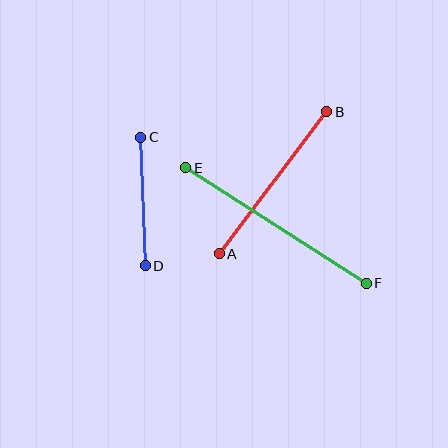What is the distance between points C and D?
The distance is approximately 128 pixels.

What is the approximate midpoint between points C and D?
The midpoint is at approximately (143, 202) pixels.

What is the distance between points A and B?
The distance is approximately 178 pixels.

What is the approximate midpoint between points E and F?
The midpoint is at approximately (276, 225) pixels.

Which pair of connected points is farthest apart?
Points E and F are farthest apart.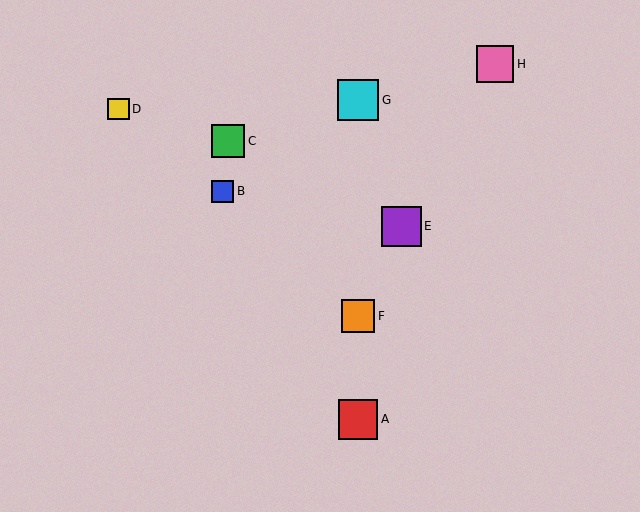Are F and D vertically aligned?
No, F is at x≈358 and D is at x≈118.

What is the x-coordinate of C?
Object C is at x≈228.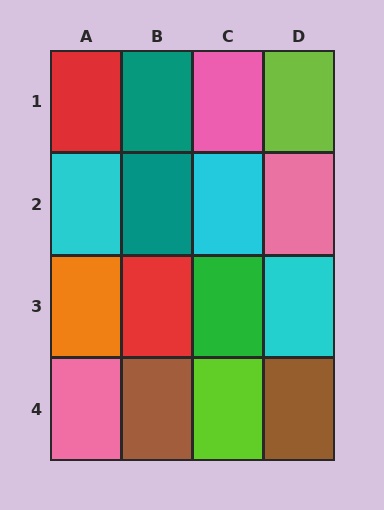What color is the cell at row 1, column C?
Pink.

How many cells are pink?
3 cells are pink.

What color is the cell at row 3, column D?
Cyan.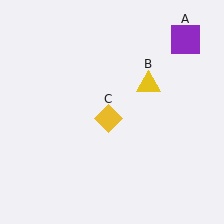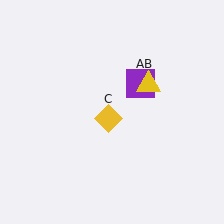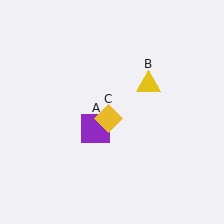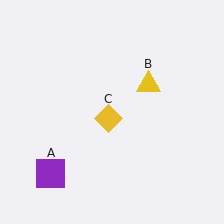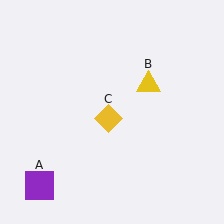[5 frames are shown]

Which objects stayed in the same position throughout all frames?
Yellow triangle (object B) and yellow diamond (object C) remained stationary.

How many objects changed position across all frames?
1 object changed position: purple square (object A).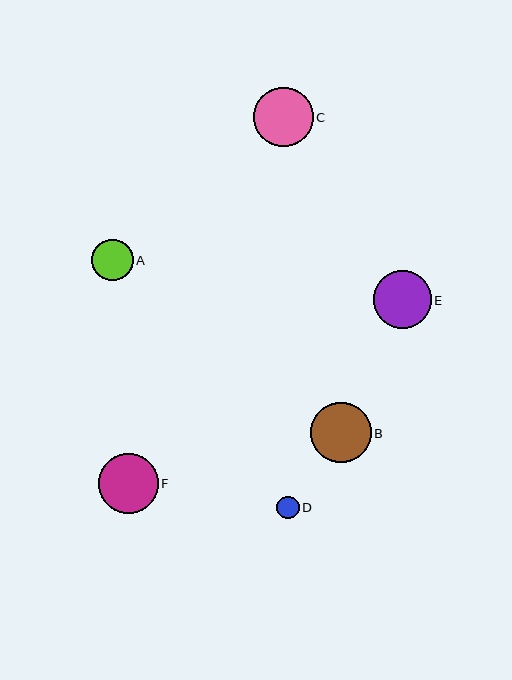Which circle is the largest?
Circle B is the largest with a size of approximately 60 pixels.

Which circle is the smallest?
Circle D is the smallest with a size of approximately 23 pixels.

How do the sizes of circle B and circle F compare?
Circle B and circle F are approximately the same size.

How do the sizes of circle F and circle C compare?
Circle F and circle C are approximately the same size.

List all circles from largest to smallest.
From largest to smallest: B, F, C, E, A, D.